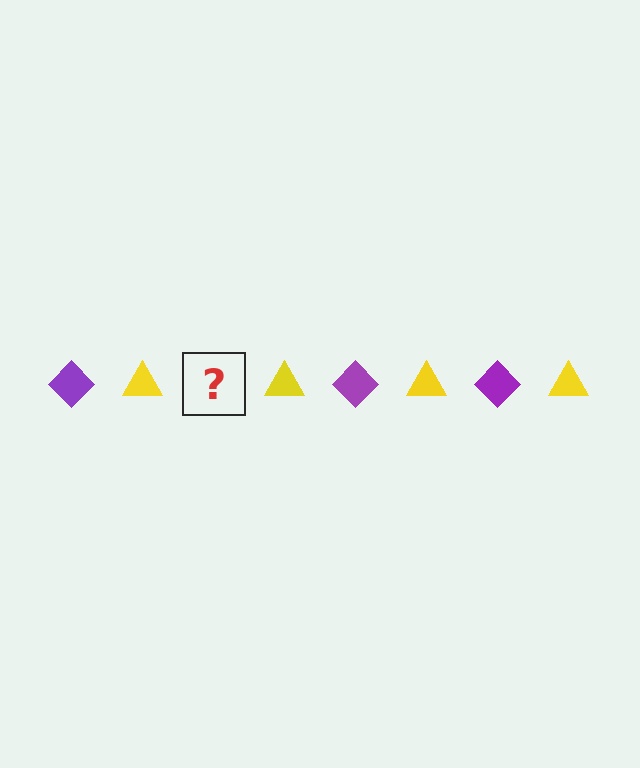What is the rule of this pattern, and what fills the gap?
The rule is that the pattern alternates between purple diamond and yellow triangle. The gap should be filled with a purple diamond.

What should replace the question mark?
The question mark should be replaced with a purple diamond.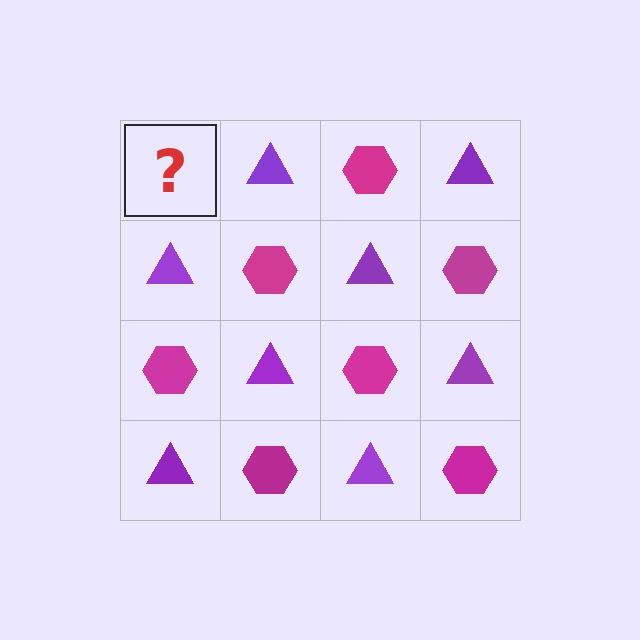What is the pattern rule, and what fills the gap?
The rule is that it alternates magenta hexagon and purple triangle in a checkerboard pattern. The gap should be filled with a magenta hexagon.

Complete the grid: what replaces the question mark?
The question mark should be replaced with a magenta hexagon.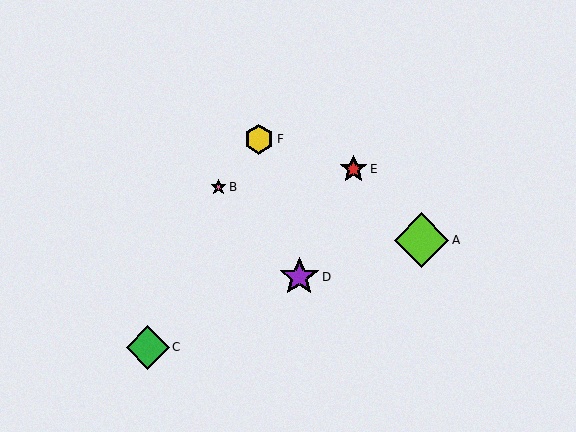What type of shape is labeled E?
Shape E is a red star.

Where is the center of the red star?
The center of the red star is at (354, 169).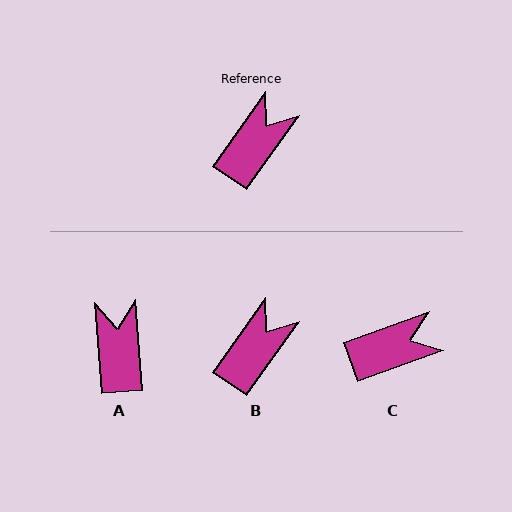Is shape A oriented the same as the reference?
No, it is off by about 39 degrees.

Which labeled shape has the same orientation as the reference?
B.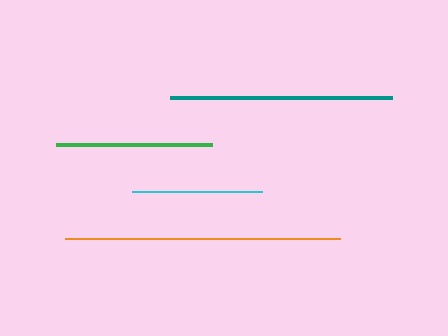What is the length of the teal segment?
The teal segment is approximately 223 pixels long.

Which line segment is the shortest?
The cyan line is the shortest at approximately 130 pixels.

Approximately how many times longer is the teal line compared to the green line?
The teal line is approximately 1.4 times the length of the green line.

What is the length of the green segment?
The green segment is approximately 156 pixels long.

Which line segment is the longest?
The orange line is the longest at approximately 275 pixels.